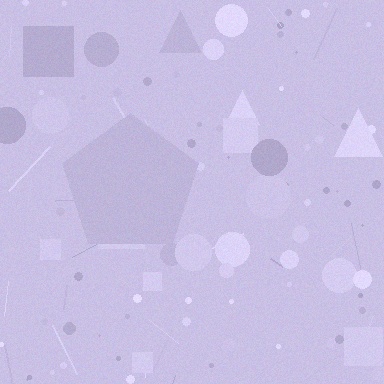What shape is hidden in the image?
A pentagon is hidden in the image.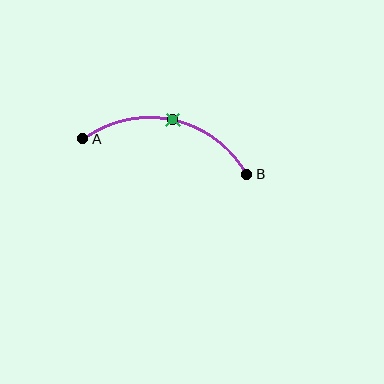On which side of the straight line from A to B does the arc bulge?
The arc bulges above the straight line connecting A and B.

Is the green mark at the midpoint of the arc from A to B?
Yes. The green mark lies on the arc at equal arc-length from both A and B — it is the arc midpoint.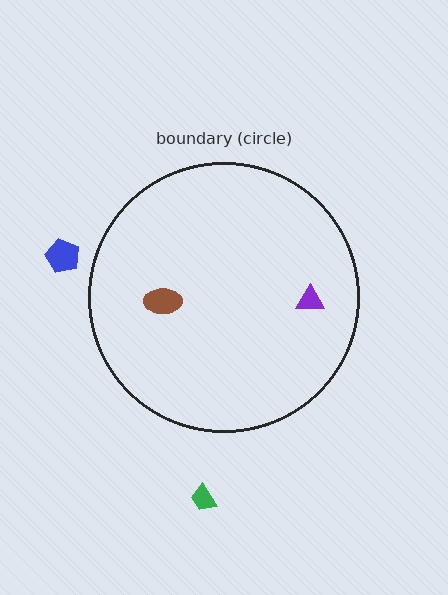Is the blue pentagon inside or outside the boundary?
Outside.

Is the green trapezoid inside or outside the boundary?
Outside.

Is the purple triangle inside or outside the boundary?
Inside.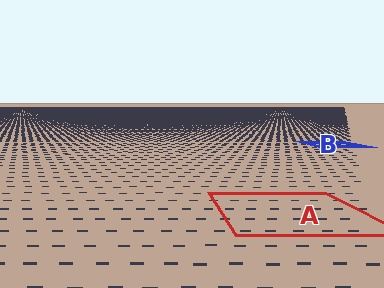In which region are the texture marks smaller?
The texture marks are smaller in region B, because it is farther away.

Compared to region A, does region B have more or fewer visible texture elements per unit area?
Region B has more texture elements per unit area — they are packed more densely because it is farther away.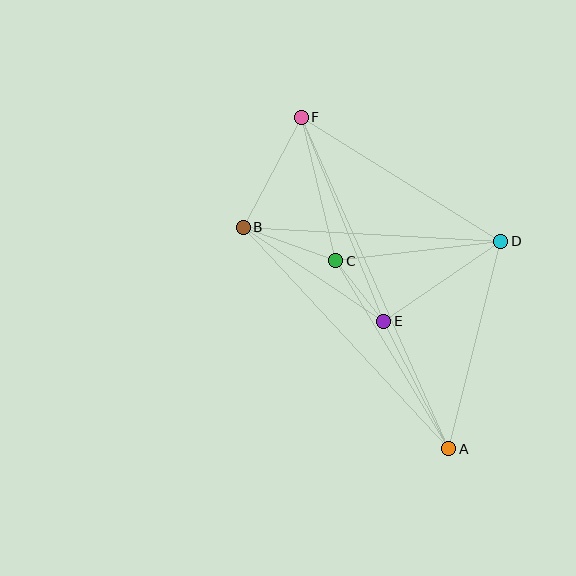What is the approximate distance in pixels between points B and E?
The distance between B and E is approximately 169 pixels.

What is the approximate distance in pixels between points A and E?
The distance between A and E is approximately 143 pixels.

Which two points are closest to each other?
Points C and E are closest to each other.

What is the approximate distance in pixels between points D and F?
The distance between D and F is approximately 235 pixels.